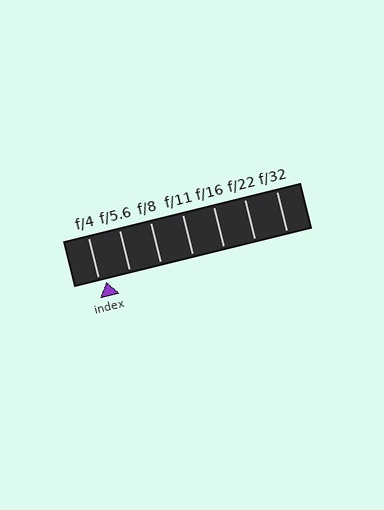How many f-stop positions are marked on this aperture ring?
There are 7 f-stop positions marked.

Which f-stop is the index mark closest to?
The index mark is closest to f/4.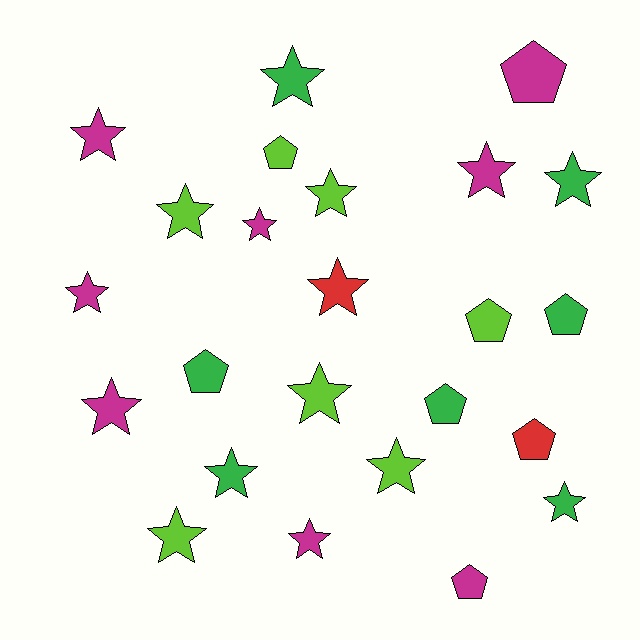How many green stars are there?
There are 4 green stars.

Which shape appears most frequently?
Star, with 16 objects.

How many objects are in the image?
There are 24 objects.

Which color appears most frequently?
Magenta, with 8 objects.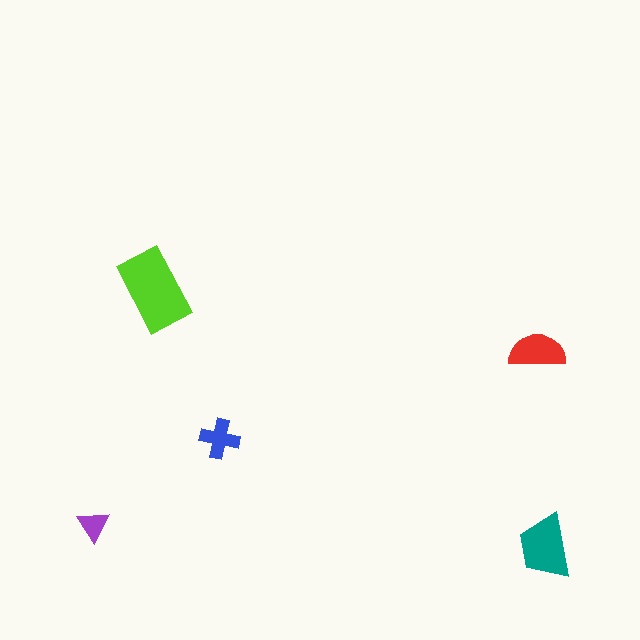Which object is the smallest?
The purple triangle.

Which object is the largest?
The lime rectangle.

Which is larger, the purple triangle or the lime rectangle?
The lime rectangle.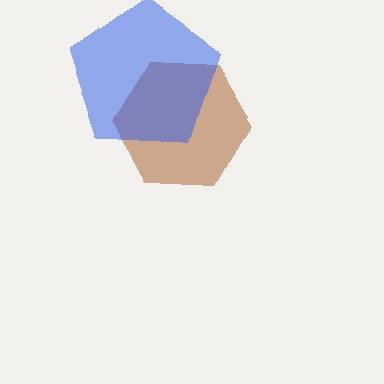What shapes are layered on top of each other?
The layered shapes are: a brown hexagon, a blue pentagon.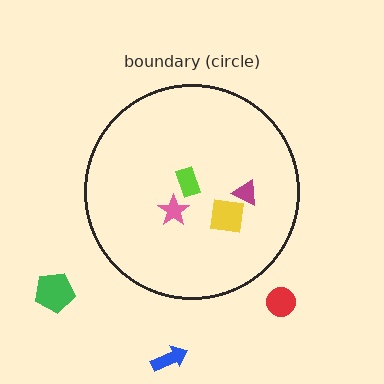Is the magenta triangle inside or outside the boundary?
Inside.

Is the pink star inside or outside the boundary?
Inside.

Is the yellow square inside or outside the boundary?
Inside.